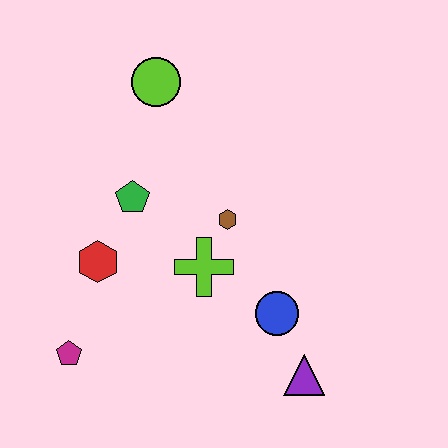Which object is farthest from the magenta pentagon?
The lime circle is farthest from the magenta pentagon.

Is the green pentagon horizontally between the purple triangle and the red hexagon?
Yes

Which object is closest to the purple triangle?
The blue circle is closest to the purple triangle.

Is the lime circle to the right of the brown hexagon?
No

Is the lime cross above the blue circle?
Yes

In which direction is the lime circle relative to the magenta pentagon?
The lime circle is above the magenta pentagon.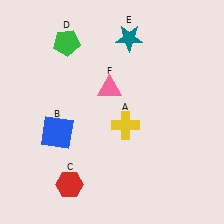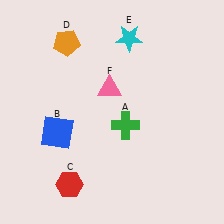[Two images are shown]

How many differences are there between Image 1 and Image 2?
There are 3 differences between the two images.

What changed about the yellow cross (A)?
In Image 1, A is yellow. In Image 2, it changed to green.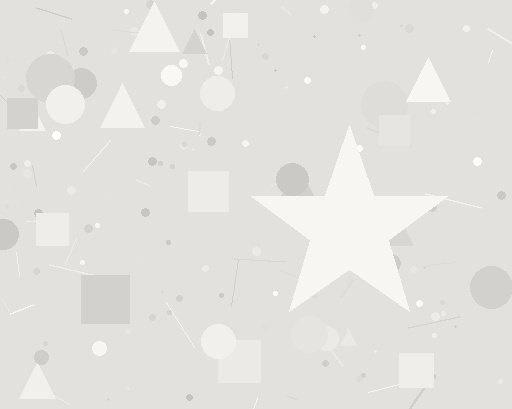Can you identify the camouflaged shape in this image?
The camouflaged shape is a star.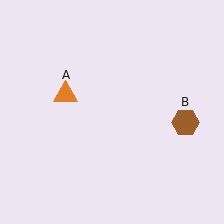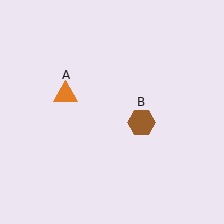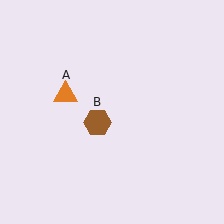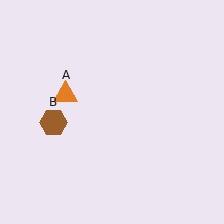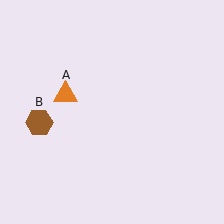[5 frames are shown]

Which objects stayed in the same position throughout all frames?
Orange triangle (object A) remained stationary.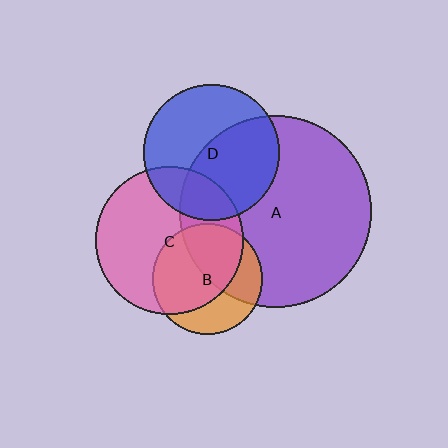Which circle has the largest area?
Circle A (purple).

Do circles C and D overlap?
Yes.